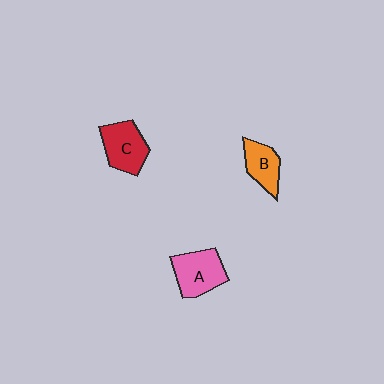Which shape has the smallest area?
Shape B (orange).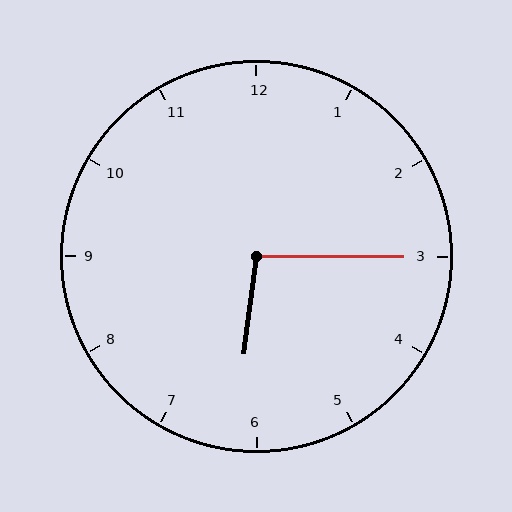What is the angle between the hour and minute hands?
Approximately 98 degrees.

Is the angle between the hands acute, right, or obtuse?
It is obtuse.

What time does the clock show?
6:15.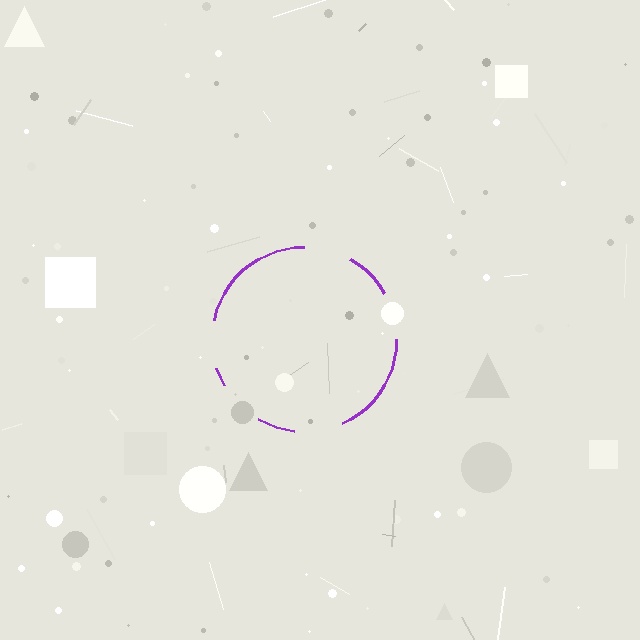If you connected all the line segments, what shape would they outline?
They would outline a circle.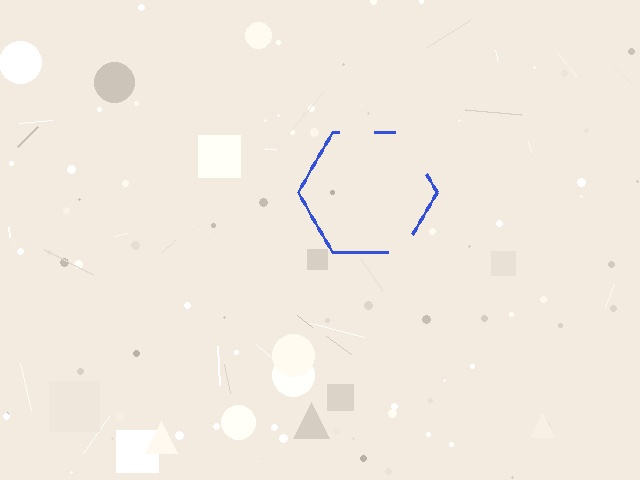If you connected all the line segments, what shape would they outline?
They would outline a hexagon.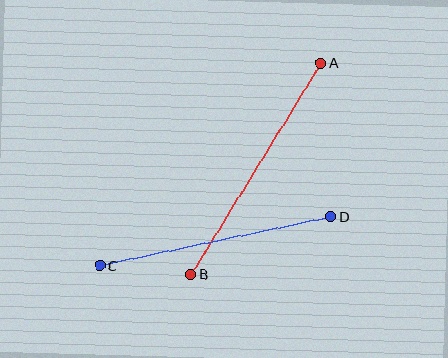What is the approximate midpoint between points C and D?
The midpoint is at approximately (215, 241) pixels.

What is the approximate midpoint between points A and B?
The midpoint is at approximately (256, 168) pixels.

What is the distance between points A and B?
The distance is approximately 248 pixels.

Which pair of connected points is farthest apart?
Points A and B are farthest apart.